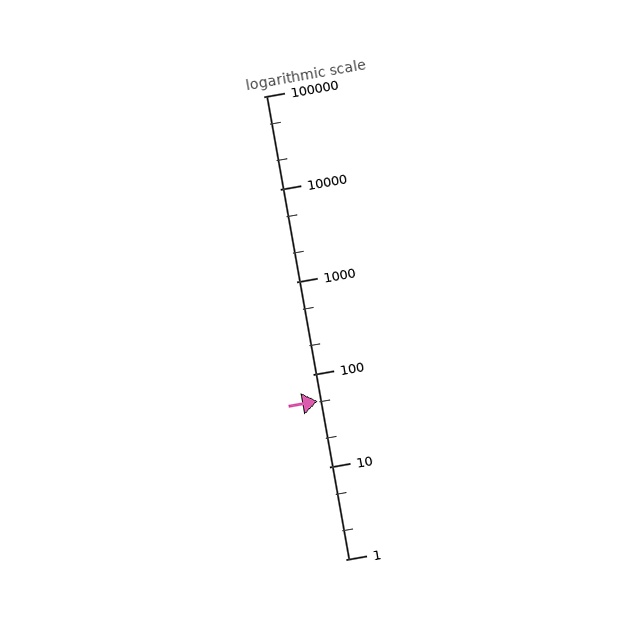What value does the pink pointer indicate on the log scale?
The pointer indicates approximately 51.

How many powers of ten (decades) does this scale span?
The scale spans 5 decades, from 1 to 100000.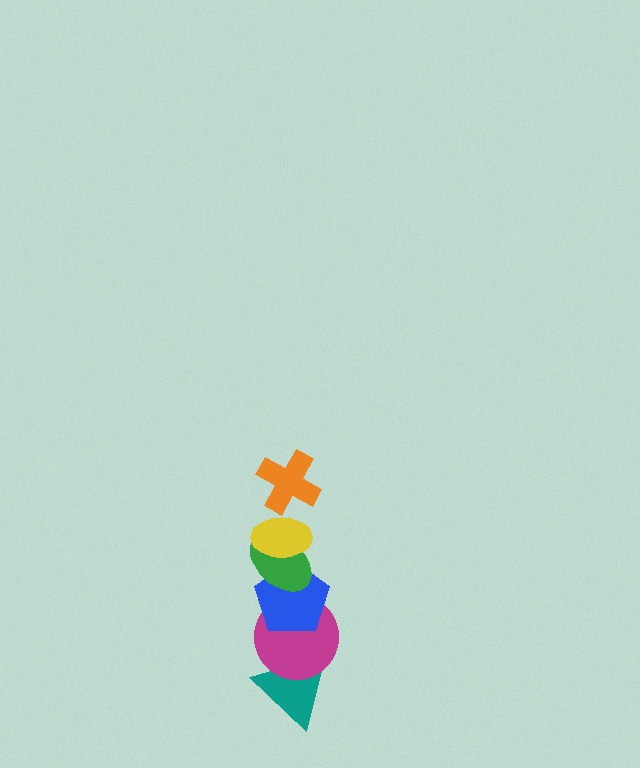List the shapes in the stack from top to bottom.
From top to bottom: the orange cross, the yellow ellipse, the green ellipse, the blue pentagon, the magenta circle, the teal triangle.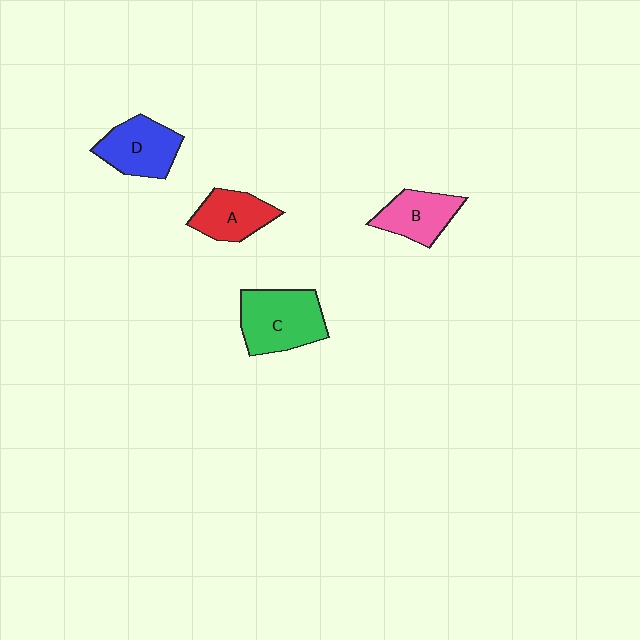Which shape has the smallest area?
Shape A (red).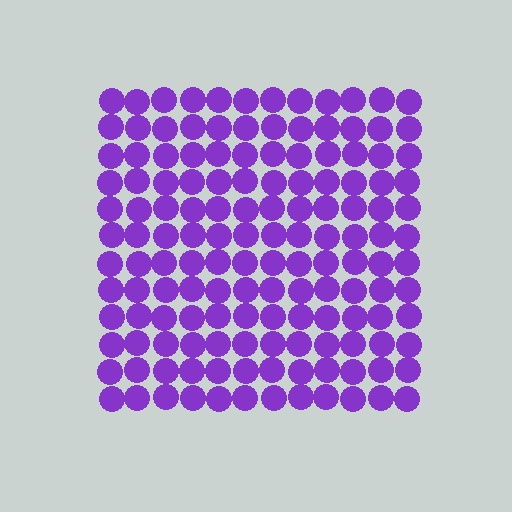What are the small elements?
The small elements are circles.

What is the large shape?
The large shape is a square.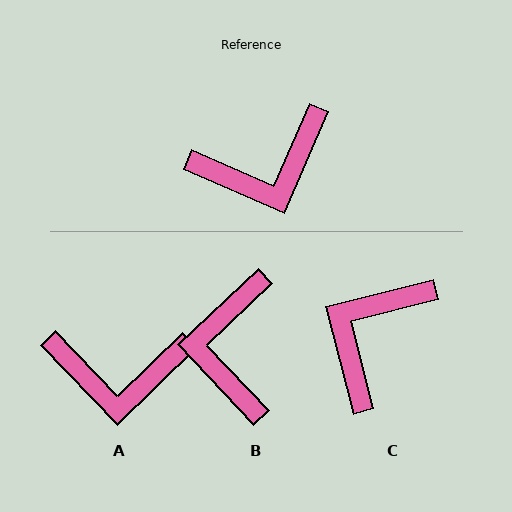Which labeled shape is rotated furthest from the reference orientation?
C, about 142 degrees away.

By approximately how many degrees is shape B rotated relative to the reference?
Approximately 113 degrees clockwise.